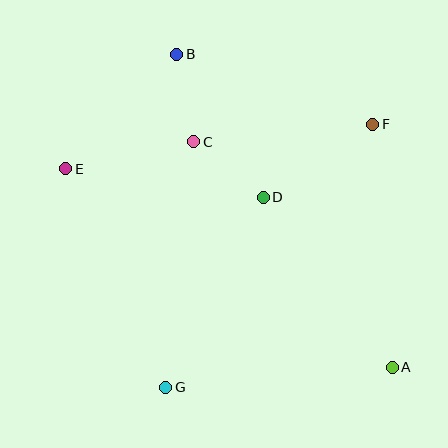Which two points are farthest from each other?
Points A and E are farthest from each other.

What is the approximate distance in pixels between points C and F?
The distance between C and F is approximately 179 pixels.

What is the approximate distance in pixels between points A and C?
The distance between A and C is approximately 300 pixels.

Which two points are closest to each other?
Points C and D are closest to each other.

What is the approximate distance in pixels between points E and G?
The distance between E and G is approximately 240 pixels.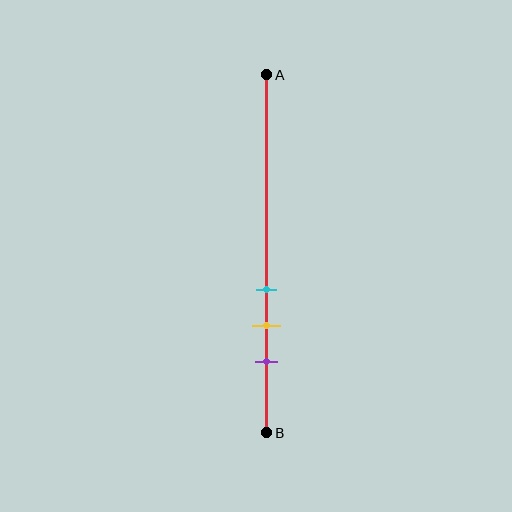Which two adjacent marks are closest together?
The cyan and yellow marks are the closest adjacent pair.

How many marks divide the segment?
There are 3 marks dividing the segment.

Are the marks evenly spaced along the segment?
Yes, the marks are approximately evenly spaced.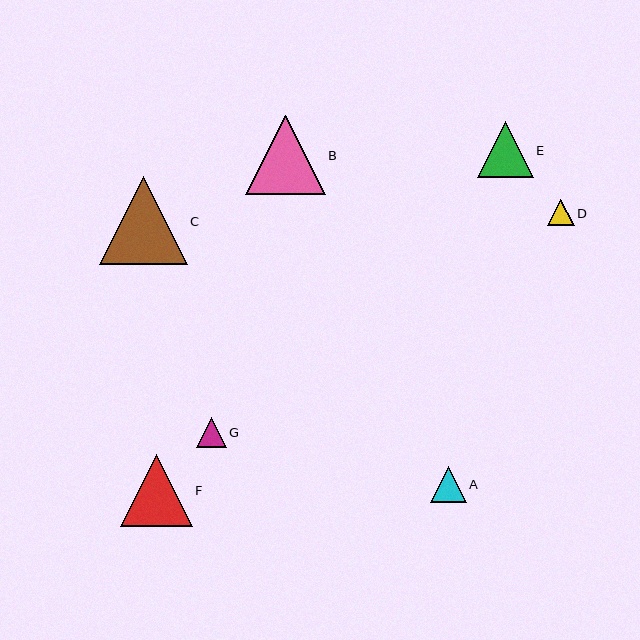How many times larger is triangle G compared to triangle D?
Triangle G is approximately 1.1 times the size of triangle D.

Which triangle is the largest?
Triangle C is the largest with a size of approximately 88 pixels.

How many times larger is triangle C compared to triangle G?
Triangle C is approximately 2.9 times the size of triangle G.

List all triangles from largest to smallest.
From largest to smallest: C, B, F, E, A, G, D.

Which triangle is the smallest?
Triangle D is the smallest with a size of approximately 27 pixels.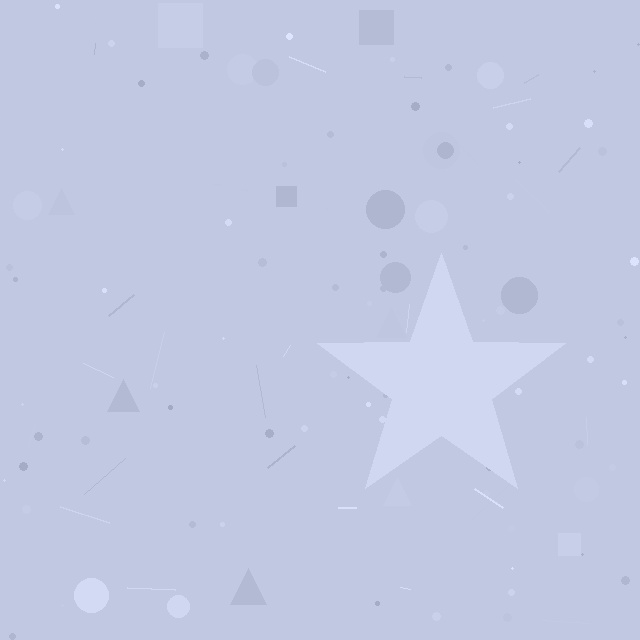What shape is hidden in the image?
A star is hidden in the image.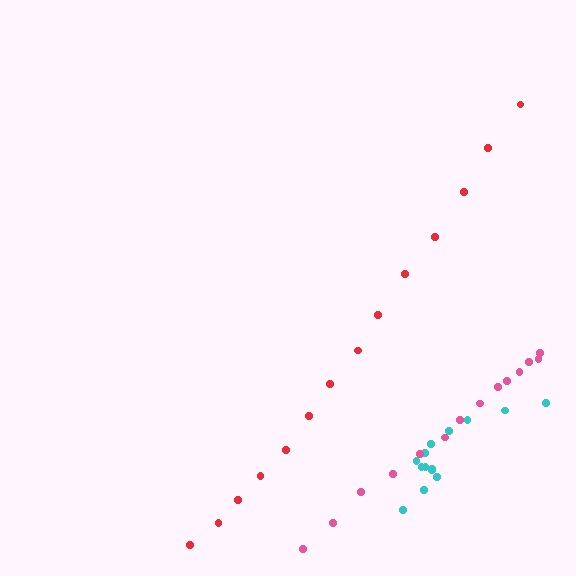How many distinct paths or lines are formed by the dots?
There are 3 distinct paths.